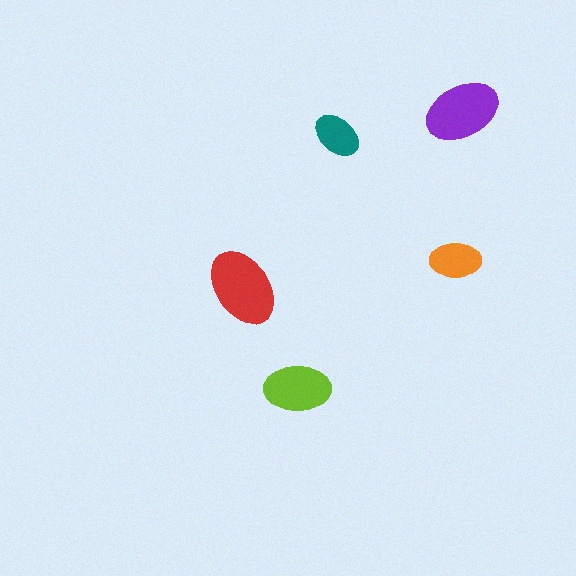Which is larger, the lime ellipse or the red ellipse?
The red one.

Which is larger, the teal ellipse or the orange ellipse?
The orange one.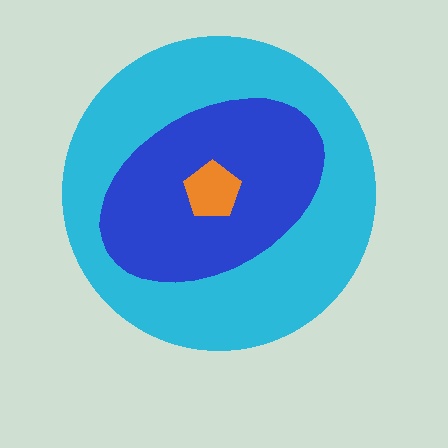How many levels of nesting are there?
3.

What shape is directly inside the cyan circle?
The blue ellipse.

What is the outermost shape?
The cyan circle.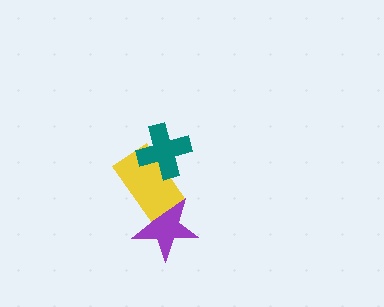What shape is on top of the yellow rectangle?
The teal cross is on top of the yellow rectangle.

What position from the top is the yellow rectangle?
The yellow rectangle is 2nd from the top.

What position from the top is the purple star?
The purple star is 3rd from the top.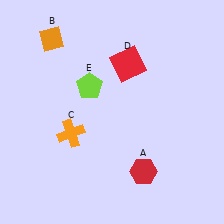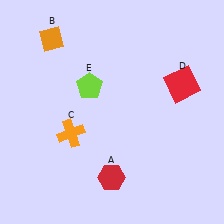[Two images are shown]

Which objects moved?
The objects that moved are: the red hexagon (A), the red square (D).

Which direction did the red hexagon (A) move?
The red hexagon (A) moved left.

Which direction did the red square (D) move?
The red square (D) moved right.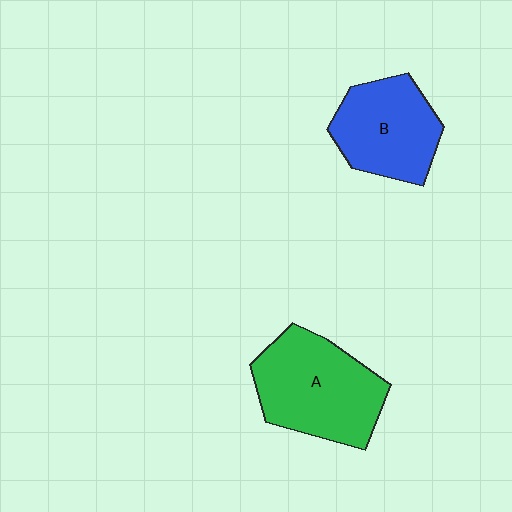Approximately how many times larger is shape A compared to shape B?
Approximately 1.3 times.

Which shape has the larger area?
Shape A (green).